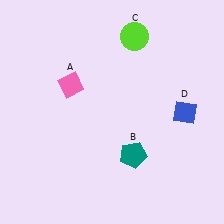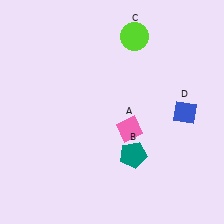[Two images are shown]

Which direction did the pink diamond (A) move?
The pink diamond (A) moved right.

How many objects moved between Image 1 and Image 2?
1 object moved between the two images.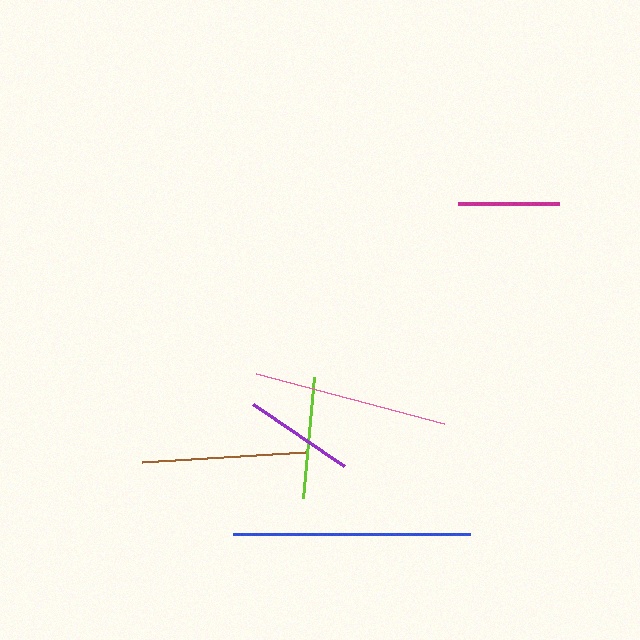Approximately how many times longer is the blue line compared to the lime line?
The blue line is approximately 1.9 times the length of the lime line.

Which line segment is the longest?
The blue line is the longest at approximately 237 pixels.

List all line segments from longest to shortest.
From longest to shortest: blue, pink, brown, lime, purple, magenta.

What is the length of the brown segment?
The brown segment is approximately 163 pixels long.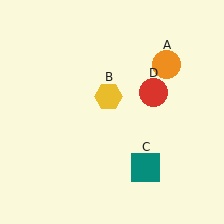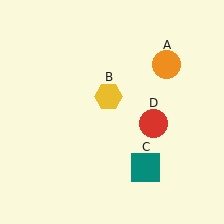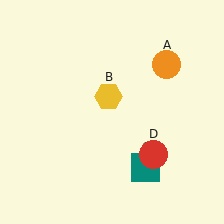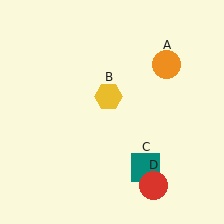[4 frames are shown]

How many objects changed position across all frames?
1 object changed position: red circle (object D).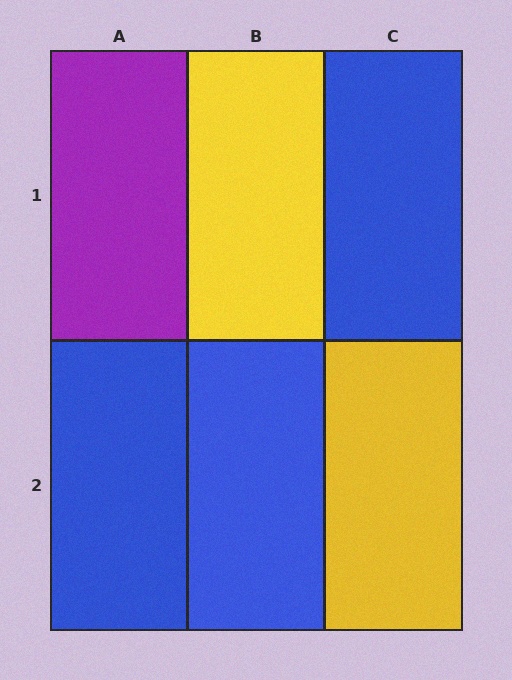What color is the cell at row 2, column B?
Blue.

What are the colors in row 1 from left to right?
Purple, yellow, blue.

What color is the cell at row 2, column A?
Blue.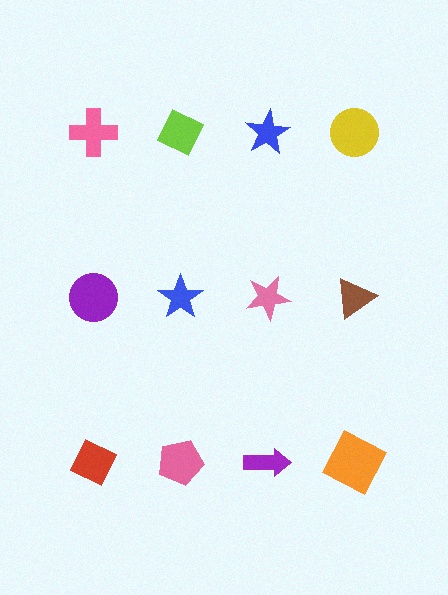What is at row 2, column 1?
A purple circle.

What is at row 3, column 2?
A pink pentagon.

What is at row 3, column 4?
An orange square.